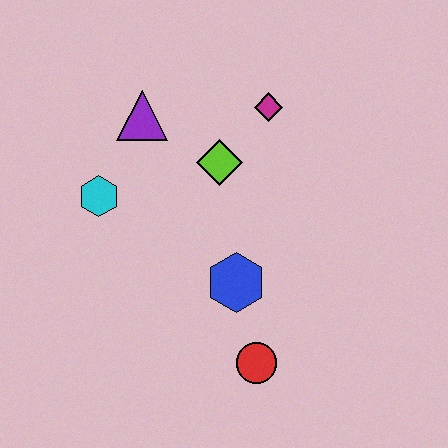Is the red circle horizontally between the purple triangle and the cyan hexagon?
No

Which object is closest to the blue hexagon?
The red circle is closest to the blue hexagon.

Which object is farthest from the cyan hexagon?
The red circle is farthest from the cyan hexagon.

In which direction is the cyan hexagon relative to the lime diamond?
The cyan hexagon is to the left of the lime diamond.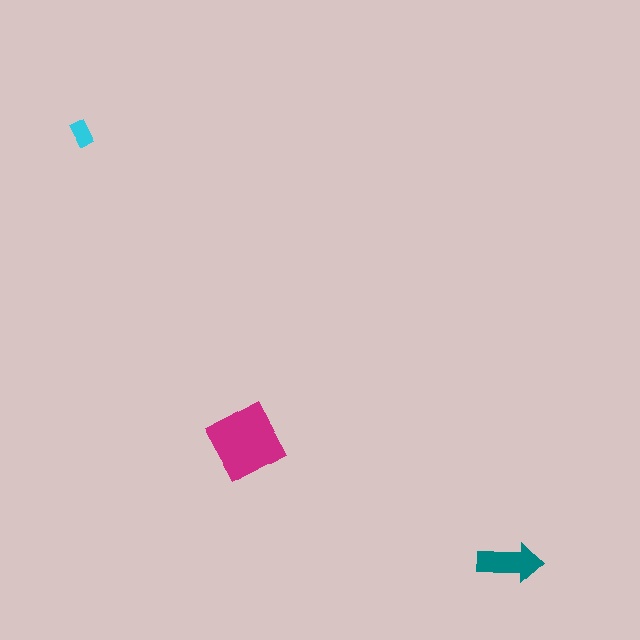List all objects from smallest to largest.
The cyan rectangle, the teal arrow, the magenta square.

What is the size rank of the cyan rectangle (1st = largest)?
3rd.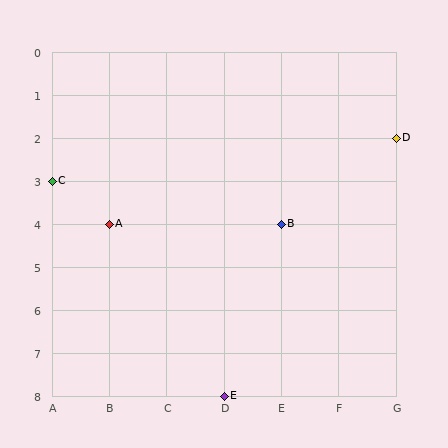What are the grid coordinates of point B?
Point B is at grid coordinates (E, 4).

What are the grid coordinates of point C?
Point C is at grid coordinates (A, 3).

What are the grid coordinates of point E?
Point E is at grid coordinates (D, 8).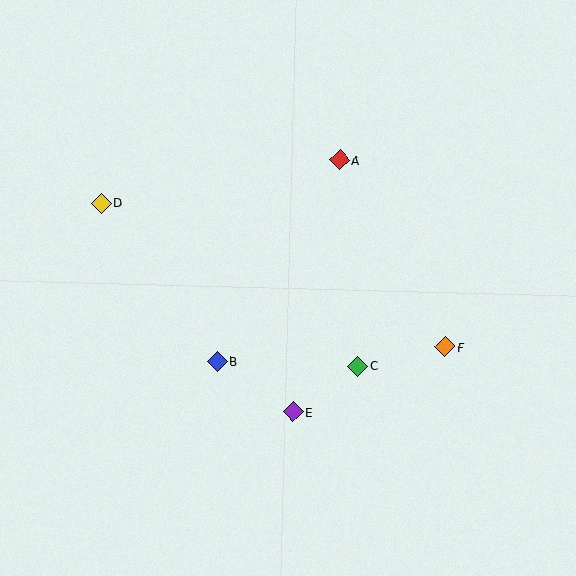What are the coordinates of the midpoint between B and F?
The midpoint between B and F is at (331, 354).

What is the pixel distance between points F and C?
The distance between F and C is 90 pixels.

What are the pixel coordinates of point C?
Point C is at (358, 366).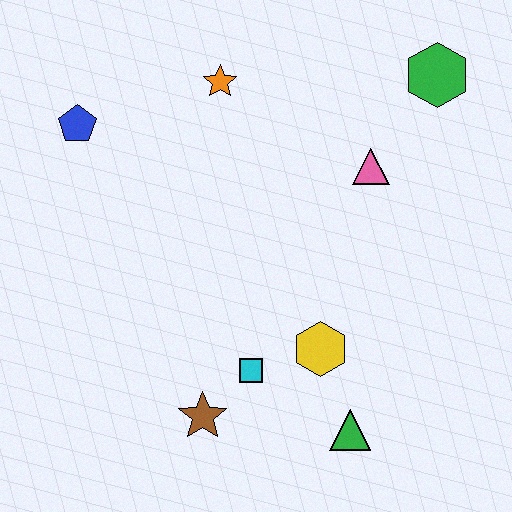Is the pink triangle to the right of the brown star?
Yes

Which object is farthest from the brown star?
The green hexagon is farthest from the brown star.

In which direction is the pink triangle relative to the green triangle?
The pink triangle is above the green triangle.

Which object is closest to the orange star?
The blue pentagon is closest to the orange star.